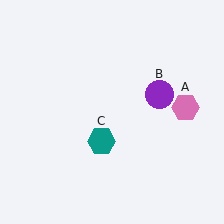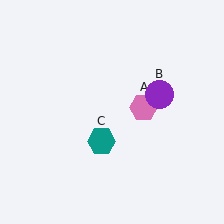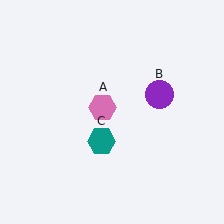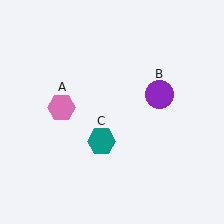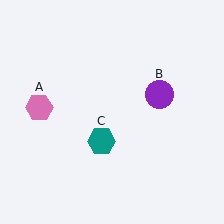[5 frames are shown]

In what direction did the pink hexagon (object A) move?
The pink hexagon (object A) moved left.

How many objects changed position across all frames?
1 object changed position: pink hexagon (object A).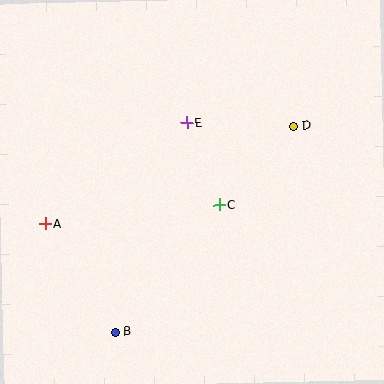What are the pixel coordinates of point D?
Point D is at (294, 126).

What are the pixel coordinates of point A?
Point A is at (45, 224).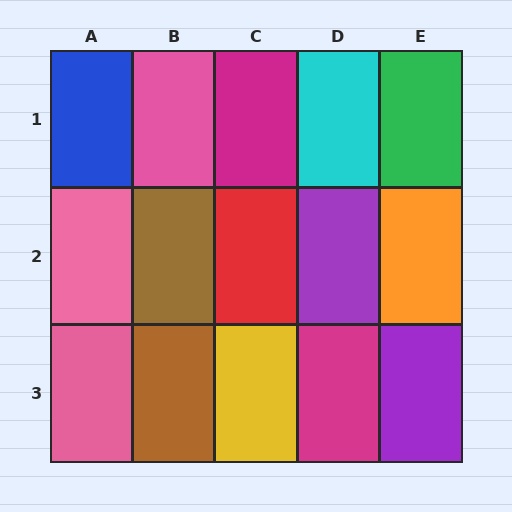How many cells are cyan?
1 cell is cyan.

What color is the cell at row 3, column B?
Brown.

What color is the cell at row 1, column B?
Pink.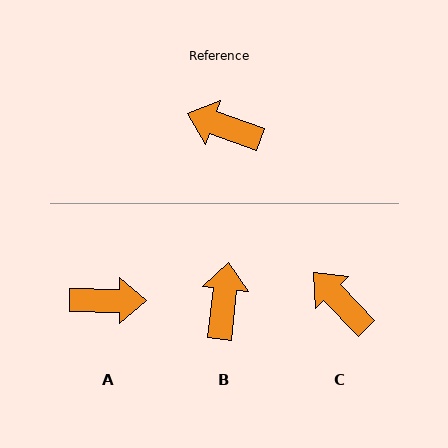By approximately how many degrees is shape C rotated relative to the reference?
Approximately 28 degrees clockwise.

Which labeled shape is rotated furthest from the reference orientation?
A, about 161 degrees away.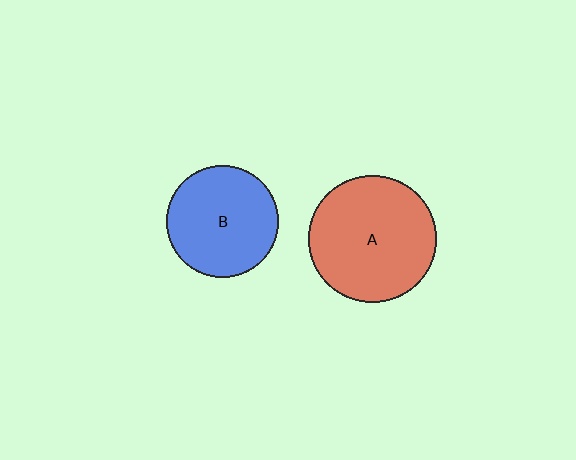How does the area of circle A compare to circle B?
Approximately 1.3 times.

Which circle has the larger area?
Circle A (red).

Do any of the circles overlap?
No, none of the circles overlap.